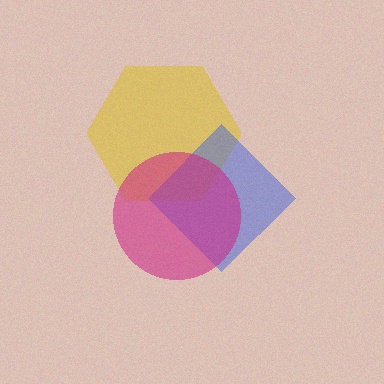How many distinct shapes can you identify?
There are 3 distinct shapes: a yellow hexagon, a blue diamond, a magenta circle.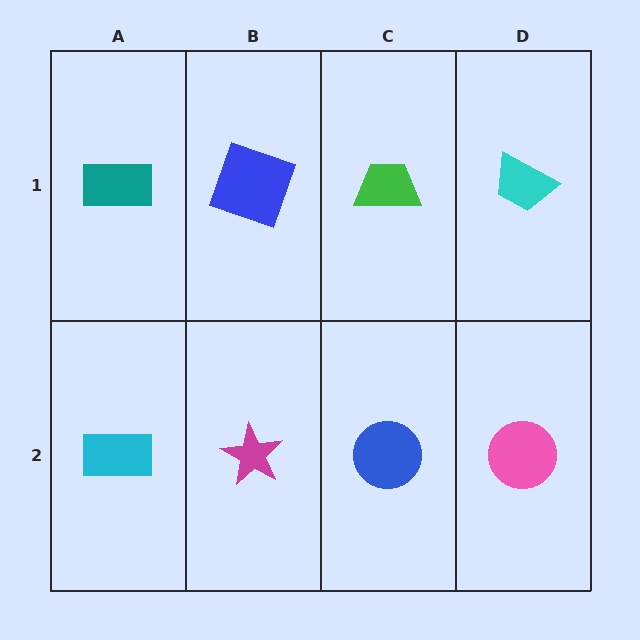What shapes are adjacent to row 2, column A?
A teal rectangle (row 1, column A), a magenta star (row 2, column B).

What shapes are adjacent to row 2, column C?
A green trapezoid (row 1, column C), a magenta star (row 2, column B), a pink circle (row 2, column D).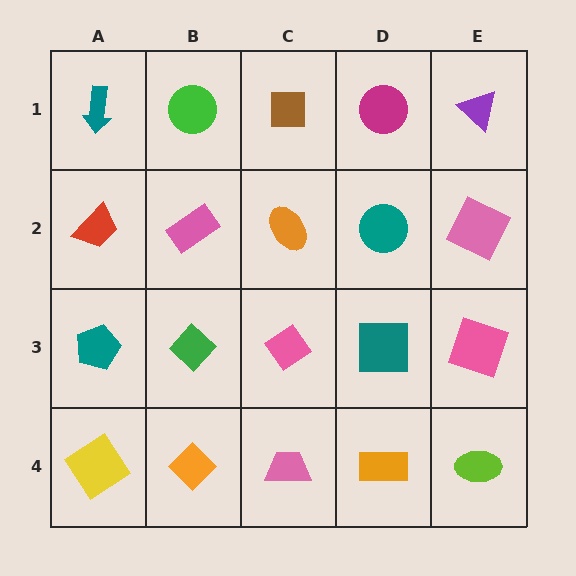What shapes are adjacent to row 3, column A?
A red trapezoid (row 2, column A), a yellow diamond (row 4, column A), a green diamond (row 3, column B).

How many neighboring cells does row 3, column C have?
4.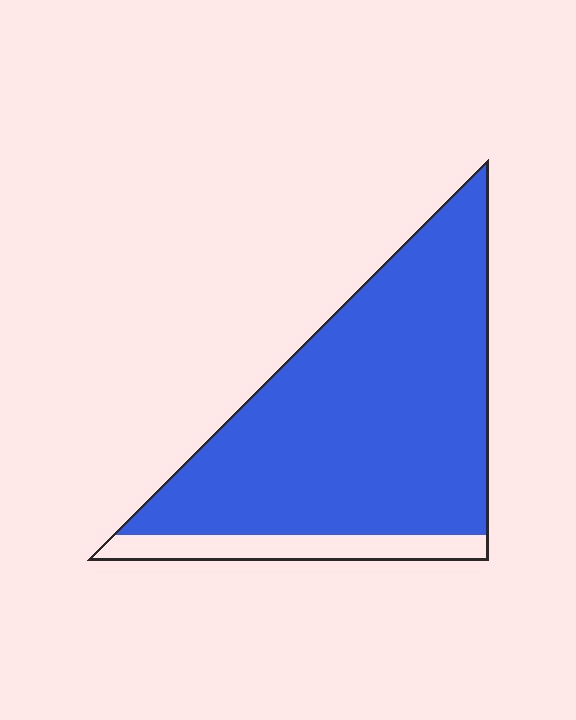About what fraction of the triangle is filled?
About seven eighths (7/8).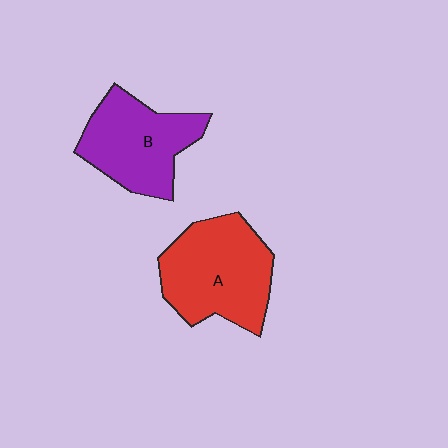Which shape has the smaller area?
Shape B (purple).